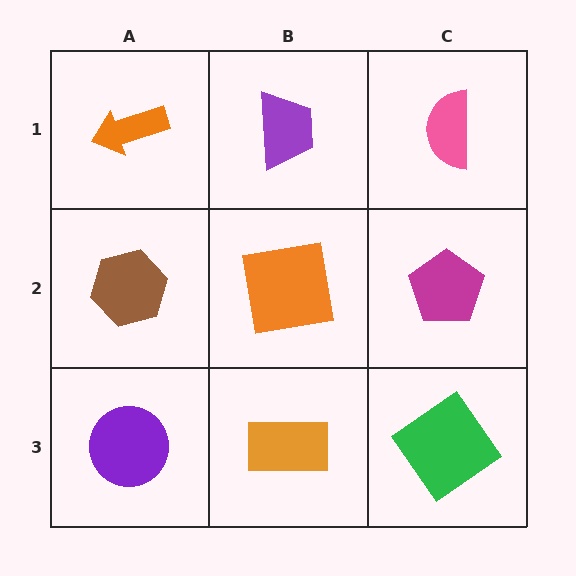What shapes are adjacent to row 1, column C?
A magenta pentagon (row 2, column C), a purple trapezoid (row 1, column B).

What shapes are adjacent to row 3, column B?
An orange square (row 2, column B), a purple circle (row 3, column A), a green diamond (row 3, column C).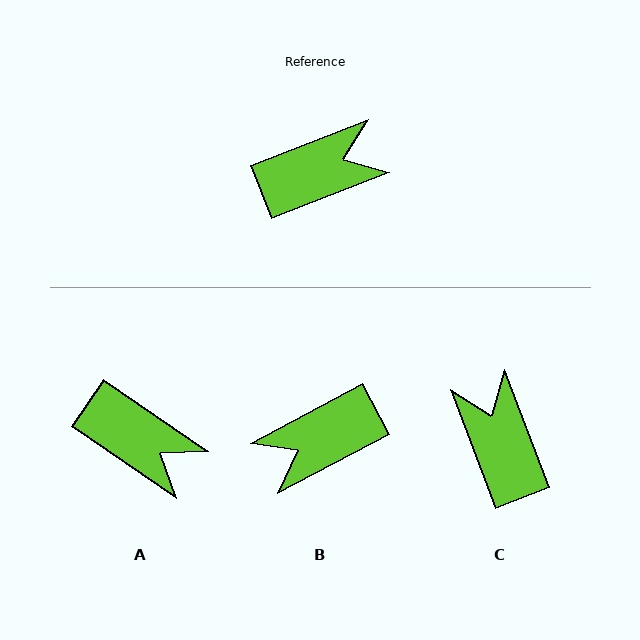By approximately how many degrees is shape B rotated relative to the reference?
Approximately 173 degrees clockwise.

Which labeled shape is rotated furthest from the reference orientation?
B, about 173 degrees away.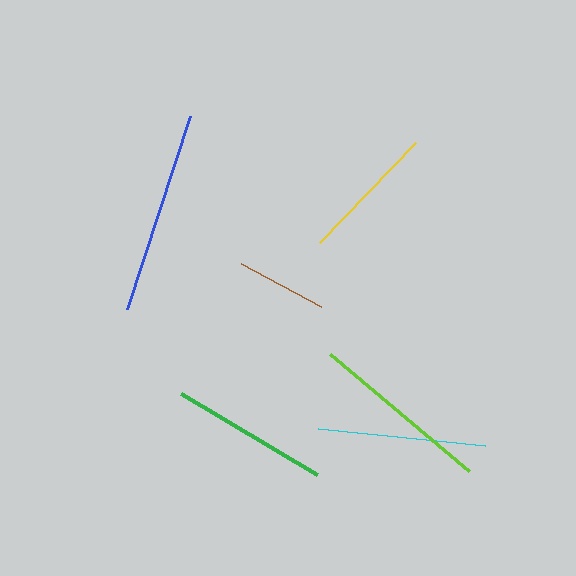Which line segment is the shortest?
The brown line is the shortest at approximately 91 pixels.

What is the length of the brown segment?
The brown segment is approximately 91 pixels long.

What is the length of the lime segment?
The lime segment is approximately 181 pixels long.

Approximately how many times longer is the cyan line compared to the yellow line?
The cyan line is approximately 1.2 times the length of the yellow line.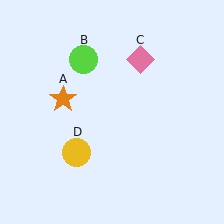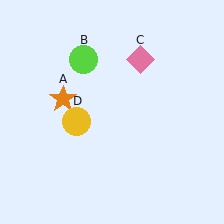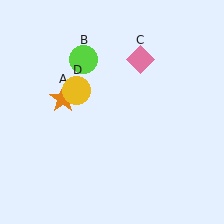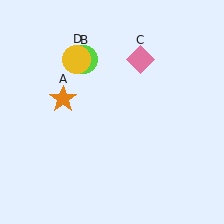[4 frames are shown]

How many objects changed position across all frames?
1 object changed position: yellow circle (object D).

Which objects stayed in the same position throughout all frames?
Orange star (object A) and lime circle (object B) and pink diamond (object C) remained stationary.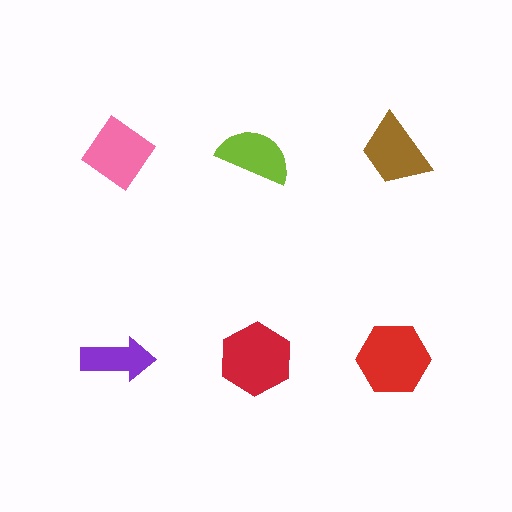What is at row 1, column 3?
A brown trapezoid.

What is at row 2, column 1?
A purple arrow.